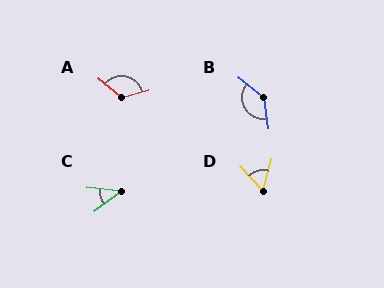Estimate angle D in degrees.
Approximately 57 degrees.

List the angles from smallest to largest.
C (43°), D (57°), A (125°), B (137°).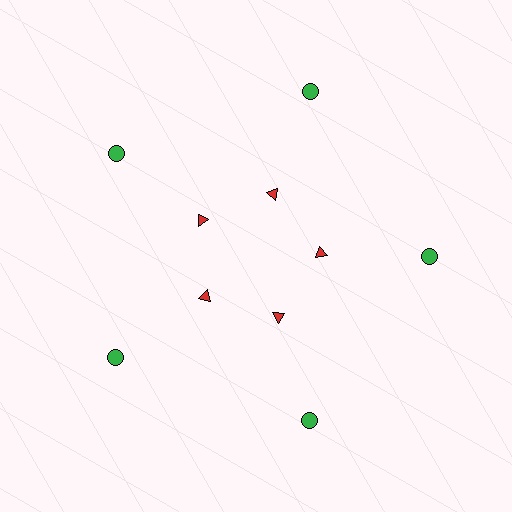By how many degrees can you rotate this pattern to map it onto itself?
The pattern maps onto itself every 72 degrees of rotation.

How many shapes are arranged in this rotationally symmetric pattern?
There are 10 shapes, arranged in 5 groups of 2.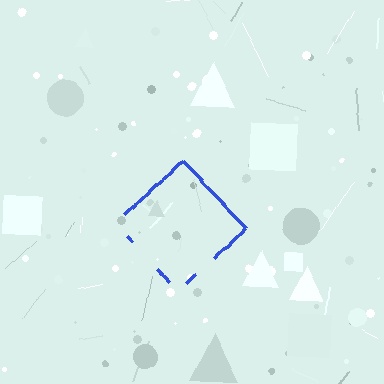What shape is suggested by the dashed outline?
The dashed outline suggests a diamond.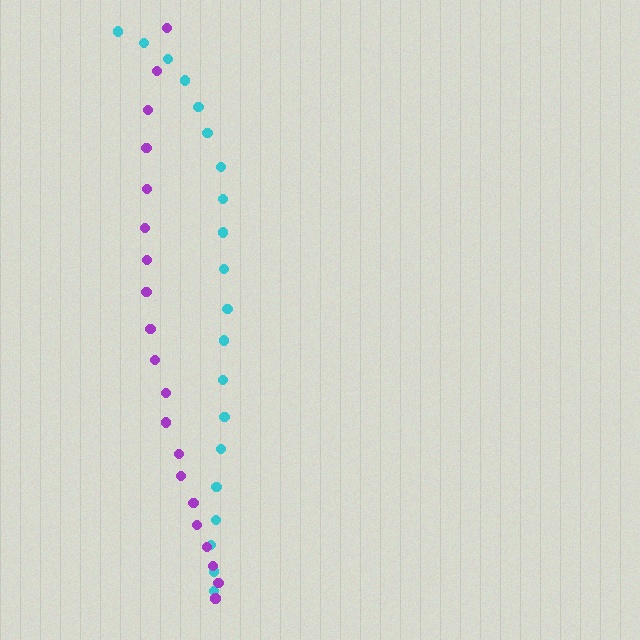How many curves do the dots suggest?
There are 2 distinct paths.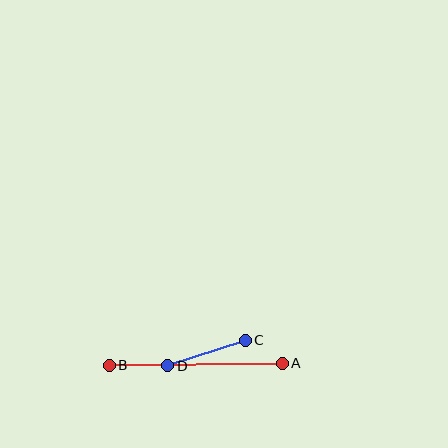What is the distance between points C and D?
The distance is approximately 81 pixels.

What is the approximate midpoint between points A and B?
The midpoint is at approximately (196, 364) pixels.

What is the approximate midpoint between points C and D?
The midpoint is at approximately (207, 353) pixels.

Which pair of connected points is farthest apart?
Points A and B are farthest apart.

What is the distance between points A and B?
The distance is approximately 173 pixels.